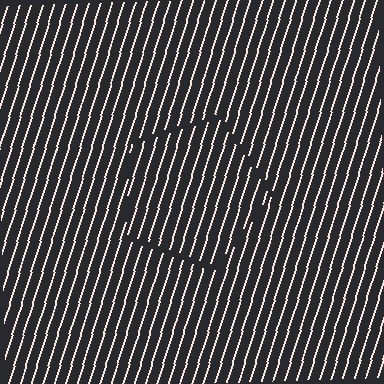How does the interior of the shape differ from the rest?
The interior of the shape contains the same grating, shifted by half a period — the contour is defined by the phase discontinuity where line-ends from the inner and outer gratings abut.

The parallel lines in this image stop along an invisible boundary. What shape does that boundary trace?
An illusory pentagon. The interior of the shape contains the same grating, shifted by half a period — the contour is defined by the phase discontinuity where line-ends from the inner and outer gratings abut.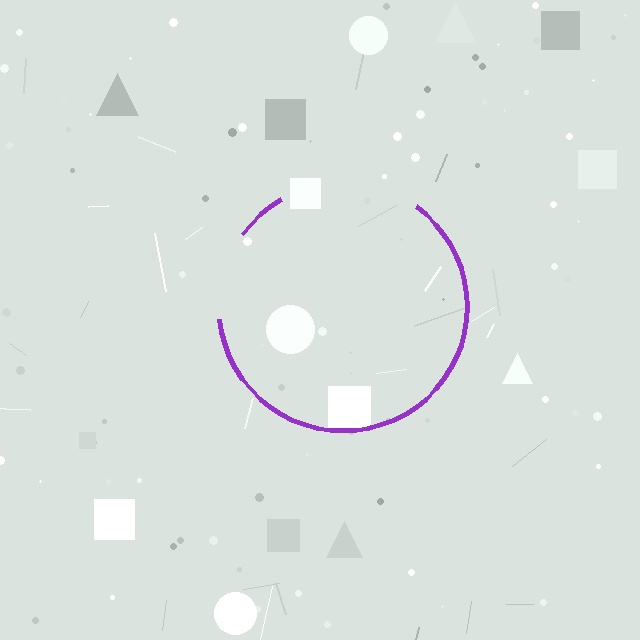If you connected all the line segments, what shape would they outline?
They would outline a circle.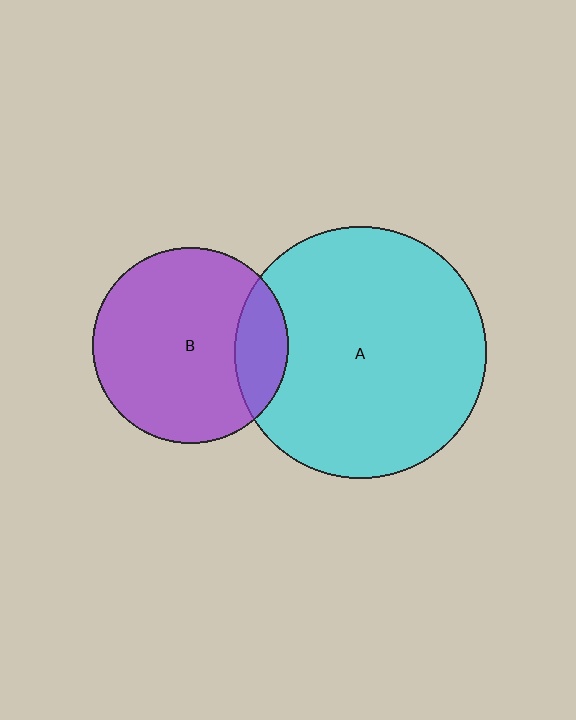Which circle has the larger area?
Circle A (cyan).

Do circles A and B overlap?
Yes.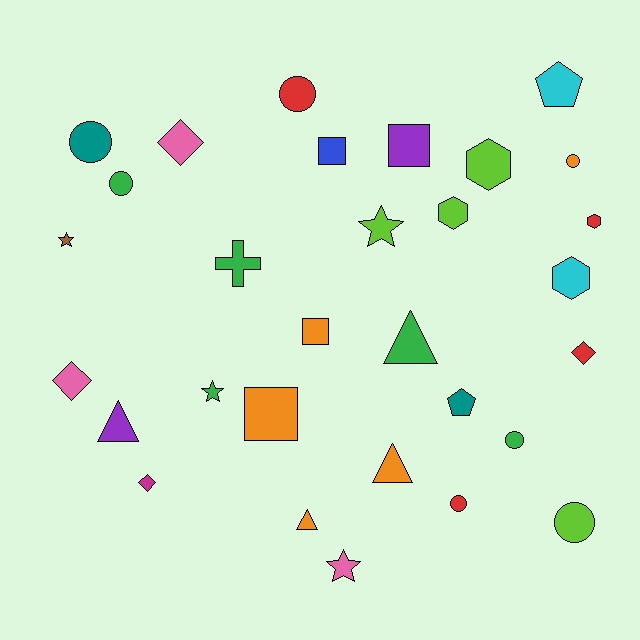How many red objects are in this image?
There are 4 red objects.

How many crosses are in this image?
There is 1 cross.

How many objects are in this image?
There are 30 objects.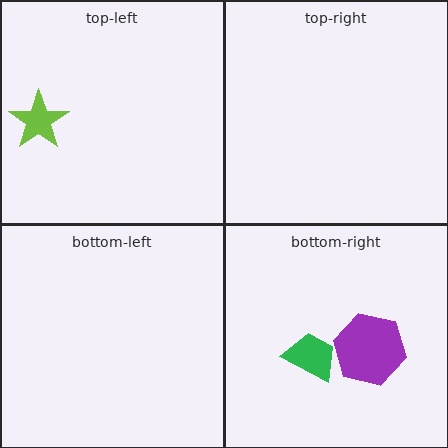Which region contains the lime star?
The top-left region.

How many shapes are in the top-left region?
1.